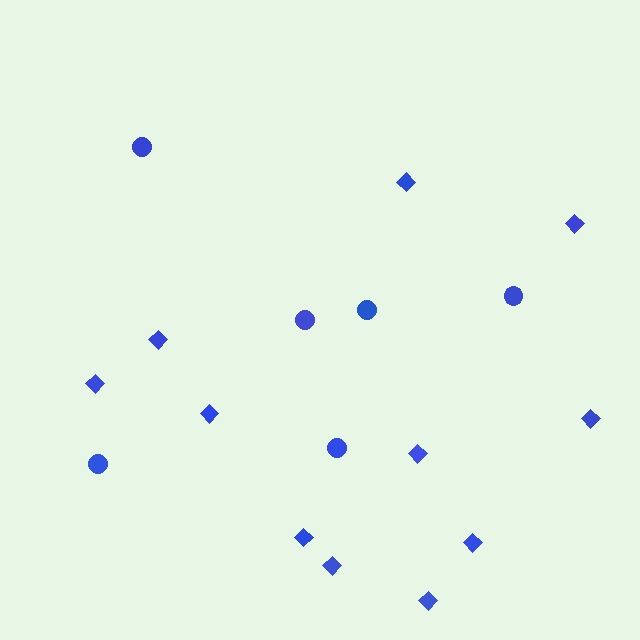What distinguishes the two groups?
There are 2 groups: one group of diamonds (11) and one group of circles (6).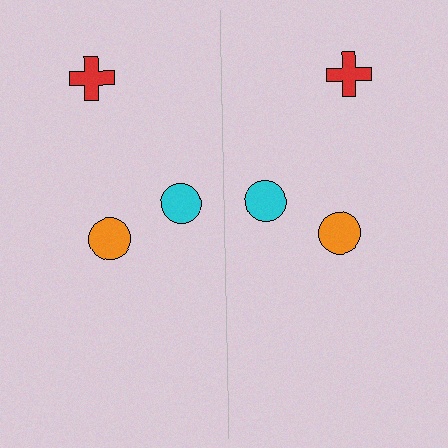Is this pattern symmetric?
Yes, this pattern has bilateral (reflection) symmetry.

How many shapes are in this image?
There are 6 shapes in this image.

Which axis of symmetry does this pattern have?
The pattern has a vertical axis of symmetry running through the center of the image.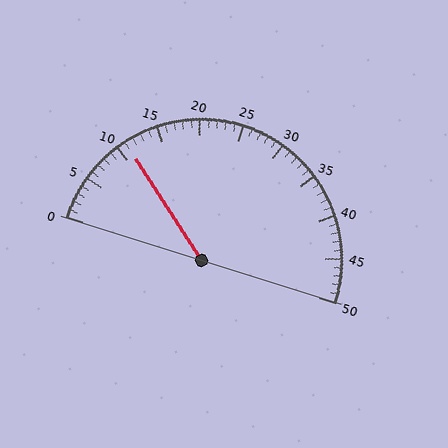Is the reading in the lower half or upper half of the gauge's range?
The reading is in the lower half of the range (0 to 50).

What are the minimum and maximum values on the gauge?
The gauge ranges from 0 to 50.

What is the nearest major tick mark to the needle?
The nearest major tick mark is 10.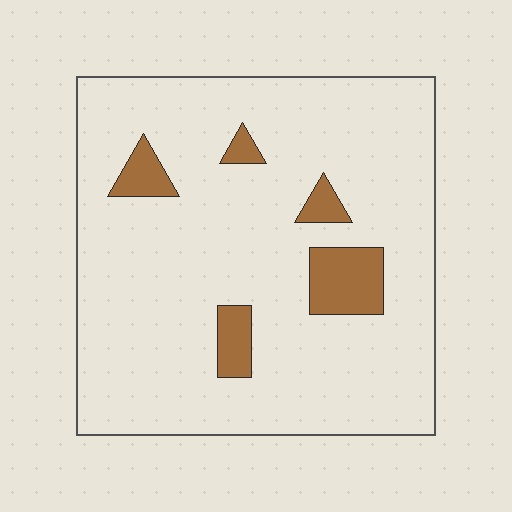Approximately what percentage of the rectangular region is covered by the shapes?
Approximately 10%.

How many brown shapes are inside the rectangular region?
5.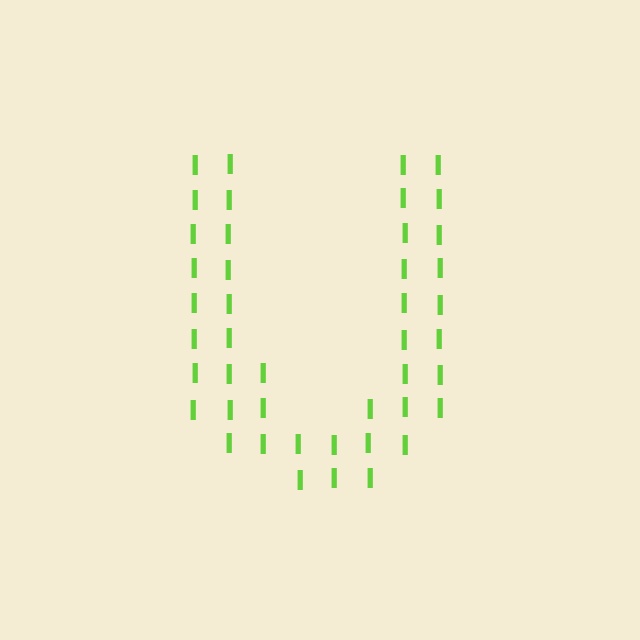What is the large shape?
The large shape is the letter U.